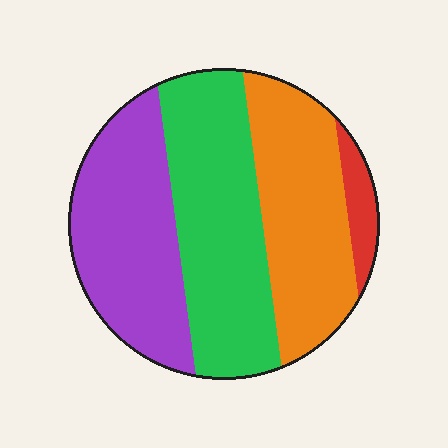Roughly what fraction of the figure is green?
Green takes up about one third (1/3) of the figure.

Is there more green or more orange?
Green.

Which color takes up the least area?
Red, at roughly 5%.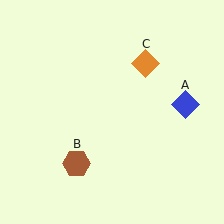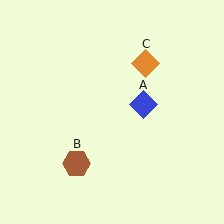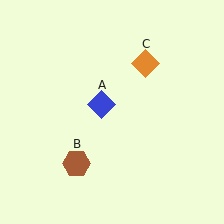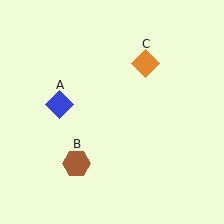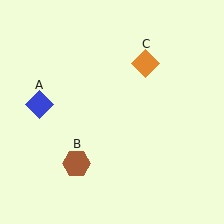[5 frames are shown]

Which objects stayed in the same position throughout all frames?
Brown hexagon (object B) and orange diamond (object C) remained stationary.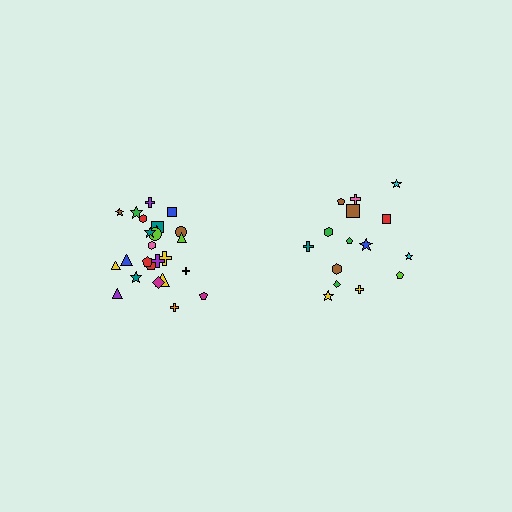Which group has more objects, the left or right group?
The left group.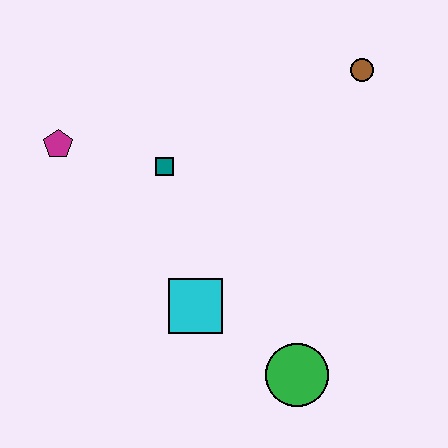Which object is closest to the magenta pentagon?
The teal square is closest to the magenta pentagon.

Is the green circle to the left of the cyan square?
No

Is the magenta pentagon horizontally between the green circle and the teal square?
No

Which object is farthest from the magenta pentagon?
The green circle is farthest from the magenta pentagon.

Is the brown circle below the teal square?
No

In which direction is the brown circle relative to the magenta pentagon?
The brown circle is to the right of the magenta pentagon.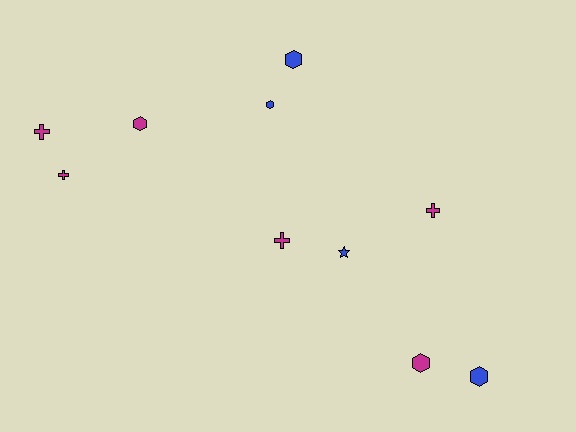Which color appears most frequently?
Magenta, with 6 objects.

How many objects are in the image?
There are 10 objects.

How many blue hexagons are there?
There are 3 blue hexagons.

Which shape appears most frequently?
Hexagon, with 5 objects.